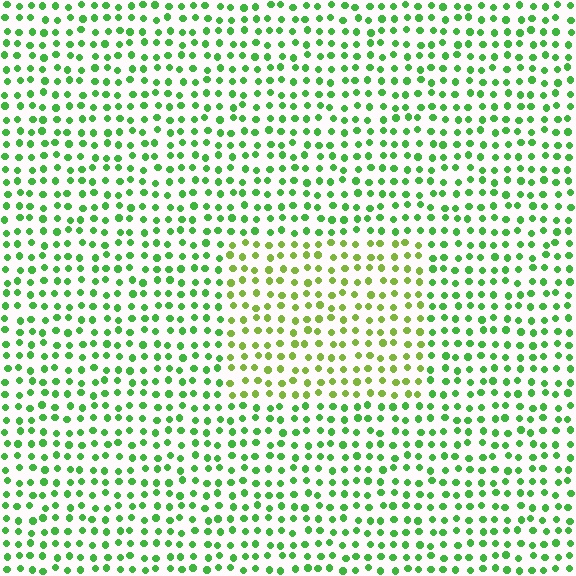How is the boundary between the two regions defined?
The boundary is defined purely by a slight shift in hue (about 32 degrees). Spacing, size, and orientation are identical on both sides.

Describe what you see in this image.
The image is filled with small green elements in a uniform arrangement. A rectangle-shaped region is visible where the elements are tinted to a slightly different hue, forming a subtle color boundary.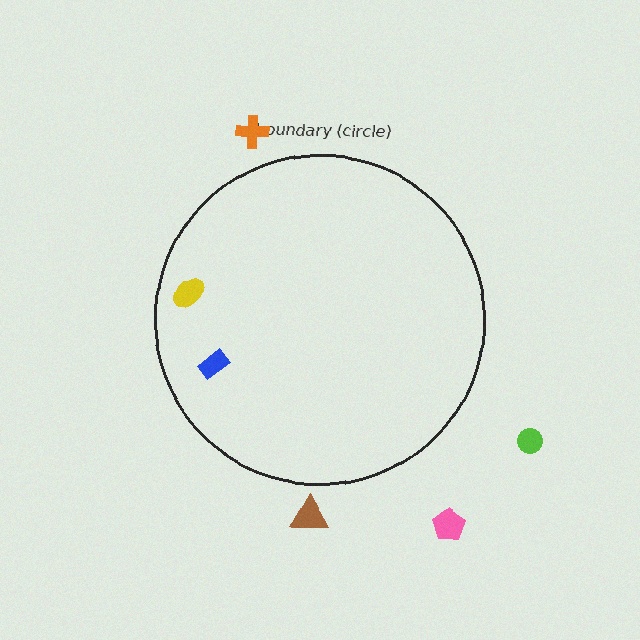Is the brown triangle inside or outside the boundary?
Outside.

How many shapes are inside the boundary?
2 inside, 4 outside.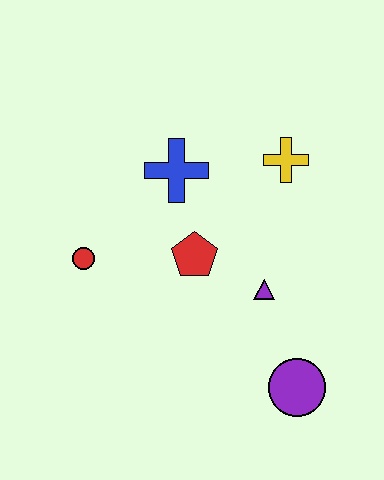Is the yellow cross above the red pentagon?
Yes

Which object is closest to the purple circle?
The purple triangle is closest to the purple circle.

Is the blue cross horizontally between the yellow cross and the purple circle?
No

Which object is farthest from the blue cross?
The purple circle is farthest from the blue cross.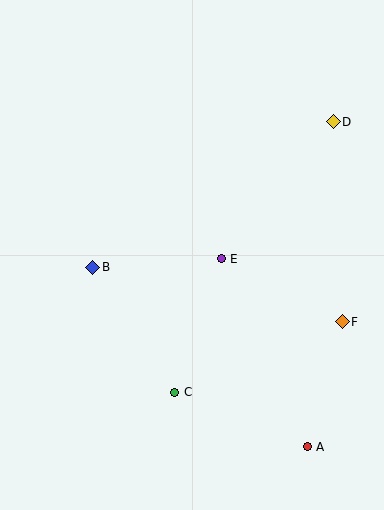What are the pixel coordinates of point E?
Point E is at (221, 259).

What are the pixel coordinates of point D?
Point D is at (333, 122).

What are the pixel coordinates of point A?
Point A is at (307, 447).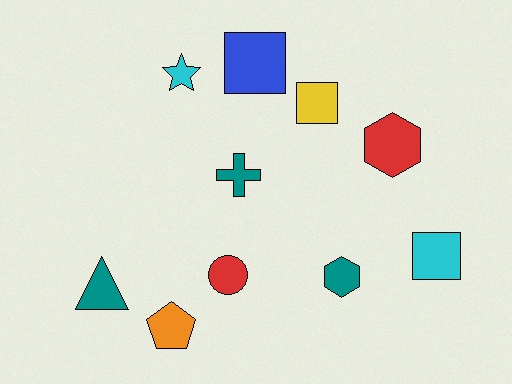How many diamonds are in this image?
There are no diamonds.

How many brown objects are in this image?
There are no brown objects.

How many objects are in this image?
There are 10 objects.